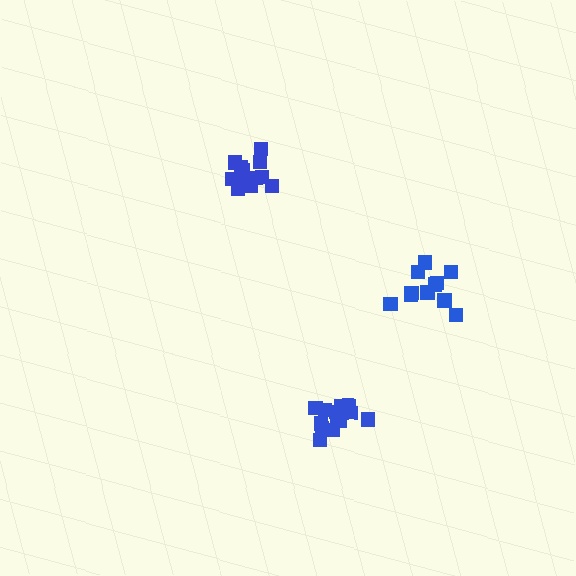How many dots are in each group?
Group 1: 14 dots, Group 2: 13 dots, Group 3: 11 dots (38 total).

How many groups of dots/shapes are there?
There are 3 groups.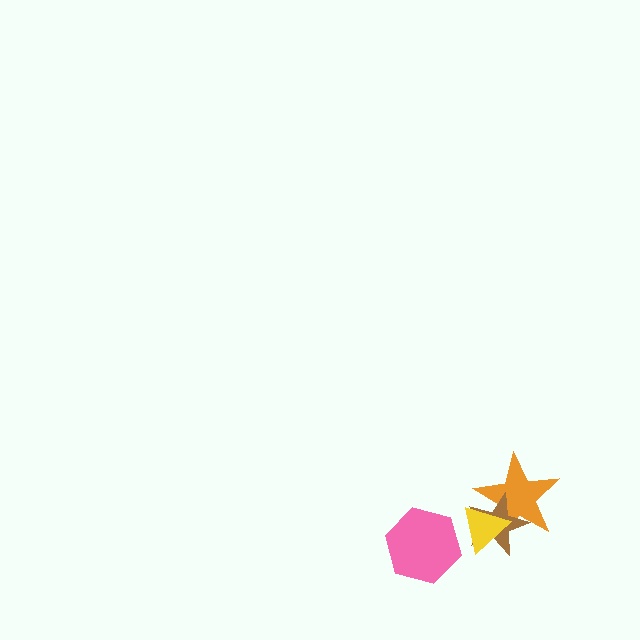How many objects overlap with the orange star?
2 objects overlap with the orange star.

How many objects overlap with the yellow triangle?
2 objects overlap with the yellow triangle.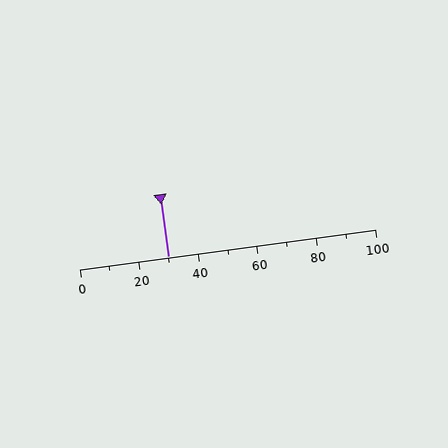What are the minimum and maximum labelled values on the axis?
The axis runs from 0 to 100.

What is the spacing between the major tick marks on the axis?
The major ticks are spaced 20 apart.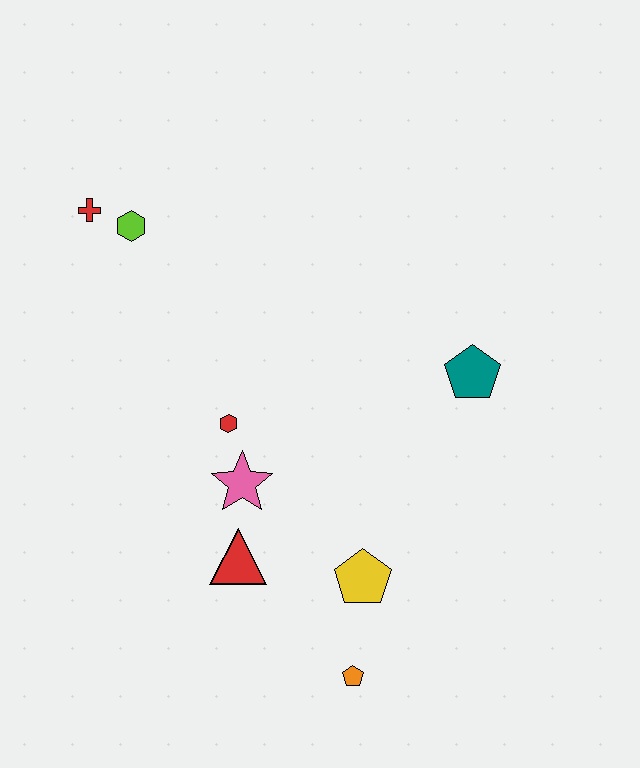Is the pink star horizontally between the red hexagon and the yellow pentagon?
Yes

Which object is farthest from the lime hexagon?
The orange pentagon is farthest from the lime hexagon.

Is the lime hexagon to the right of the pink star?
No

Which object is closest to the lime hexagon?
The red cross is closest to the lime hexagon.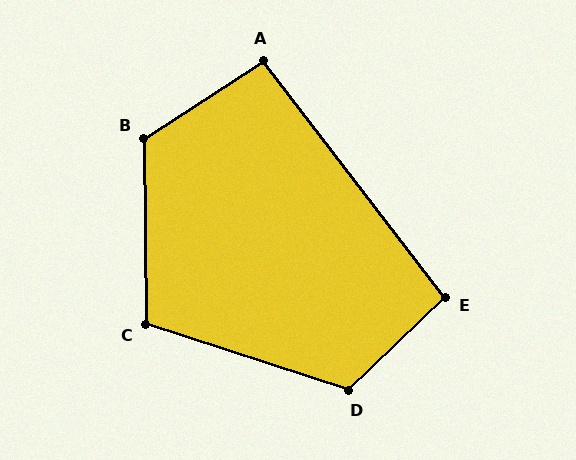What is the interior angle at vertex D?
Approximately 118 degrees (obtuse).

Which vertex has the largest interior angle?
B, at approximately 122 degrees.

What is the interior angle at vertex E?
Approximately 96 degrees (obtuse).